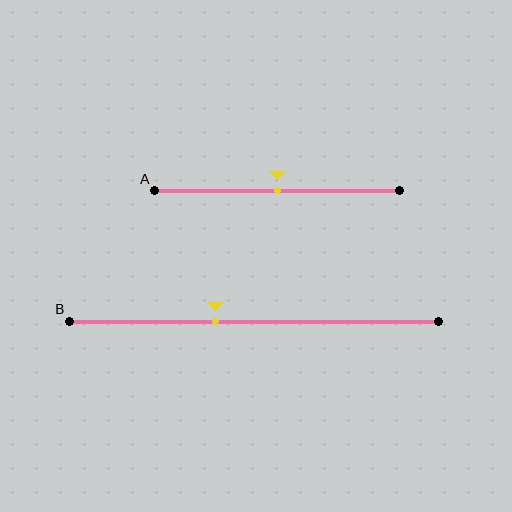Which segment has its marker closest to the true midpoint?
Segment A has its marker closest to the true midpoint.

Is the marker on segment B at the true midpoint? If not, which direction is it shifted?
No, the marker on segment B is shifted to the left by about 10% of the segment length.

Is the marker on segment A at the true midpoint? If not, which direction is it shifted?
Yes, the marker on segment A is at the true midpoint.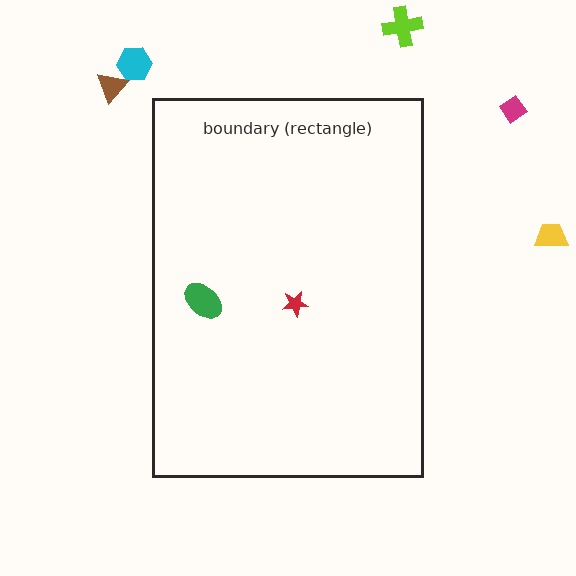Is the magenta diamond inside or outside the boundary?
Outside.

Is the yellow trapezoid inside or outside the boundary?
Outside.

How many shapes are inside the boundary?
2 inside, 5 outside.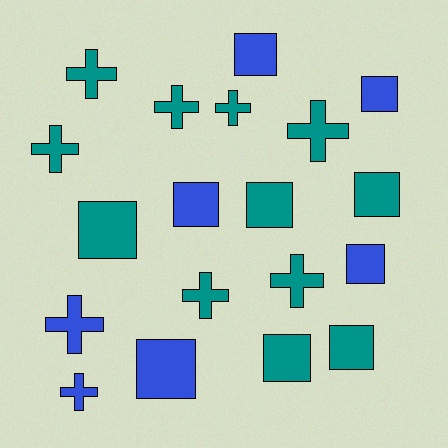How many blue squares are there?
There are 5 blue squares.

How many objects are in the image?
There are 19 objects.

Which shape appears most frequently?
Square, with 10 objects.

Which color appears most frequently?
Teal, with 12 objects.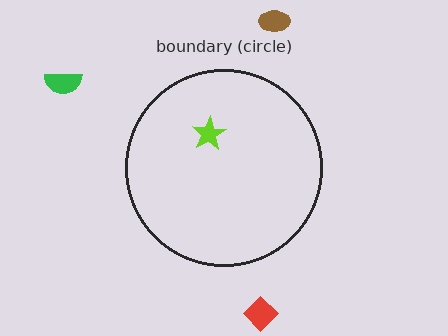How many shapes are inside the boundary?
1 inside, 3 outside.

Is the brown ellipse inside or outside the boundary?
Outside.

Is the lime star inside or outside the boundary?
Inside.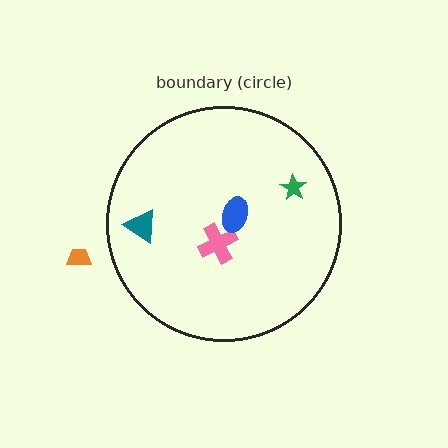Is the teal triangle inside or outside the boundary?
Inside.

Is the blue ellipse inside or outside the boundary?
Inside.